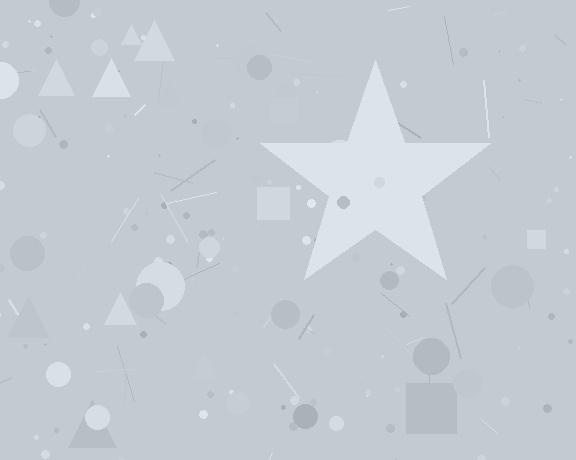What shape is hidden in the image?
A star is hidden in the image.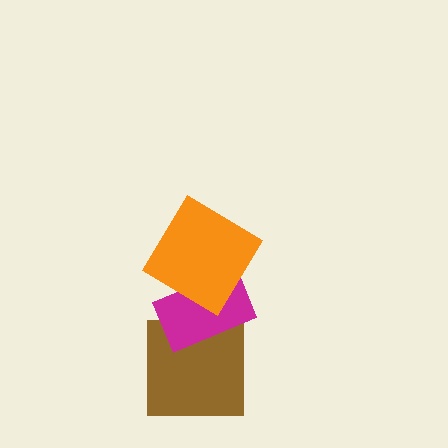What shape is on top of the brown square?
The magenta rectangle is on top of the brown square.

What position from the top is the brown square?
The brown square is 3rd from the top.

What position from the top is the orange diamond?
The orange diamond is 1st from the top.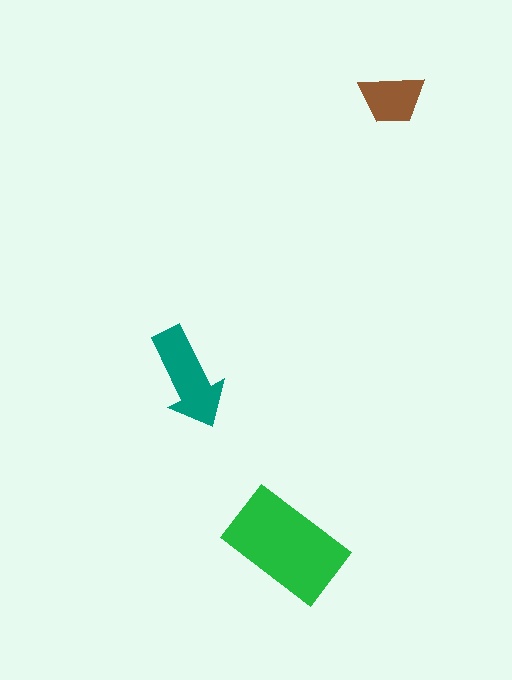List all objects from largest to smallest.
The green rectangle, the teal arrow, the brown trapezoid.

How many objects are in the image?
There are 3 objects in the image.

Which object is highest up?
The brown trapezoid is topmost.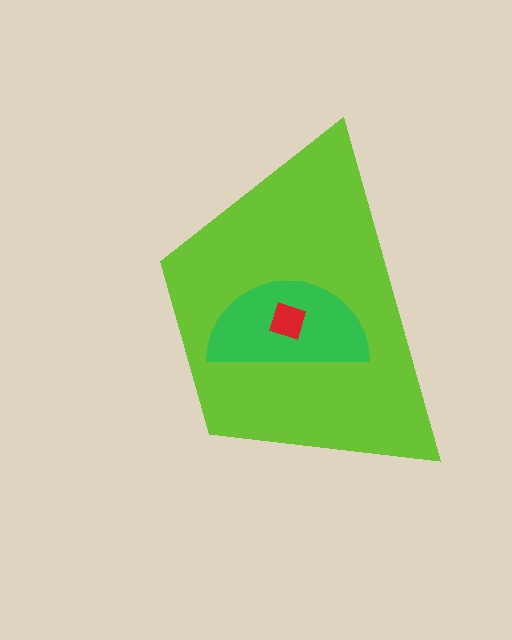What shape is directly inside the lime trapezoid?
The green semicircle.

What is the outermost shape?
The lime trapezoid.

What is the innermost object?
The red diamond.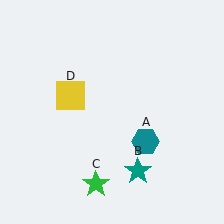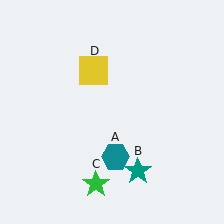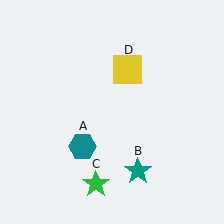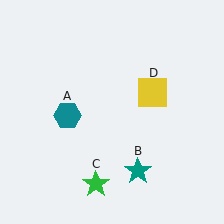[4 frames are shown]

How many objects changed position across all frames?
2 objects changed position: teal hexagon (object A), yellow square (object D).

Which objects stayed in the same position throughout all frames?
Teal star (object B) and green star (object C) remained stationary.